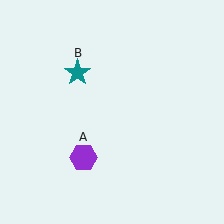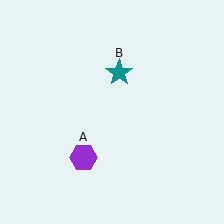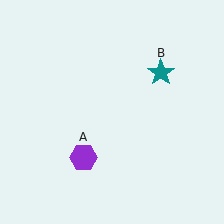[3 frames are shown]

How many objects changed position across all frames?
1 object changed position: teal star (object B).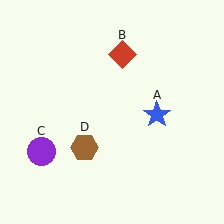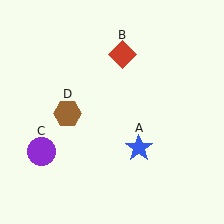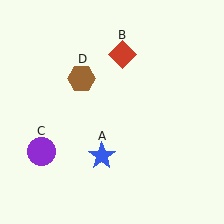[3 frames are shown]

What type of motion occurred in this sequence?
The blue star (object A), brown hexagon (object D) rotated clockwise around the center of the scene.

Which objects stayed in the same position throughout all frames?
Red diamond (object B) and purple circle (object C) remained stationary.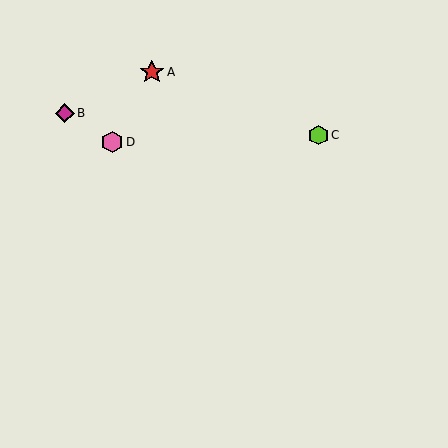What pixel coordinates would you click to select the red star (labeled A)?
Click at (152, 72) to select the red star A.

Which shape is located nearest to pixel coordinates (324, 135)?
The lime hexagon (labeled C) at (319, 135) is nearest to that location.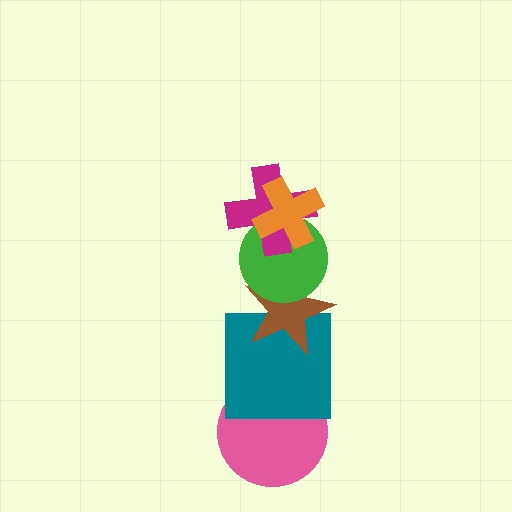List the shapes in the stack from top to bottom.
From top to bottom: the orange cross, the magenta cross, the green circle, the brown star, the teal square, the pink circle.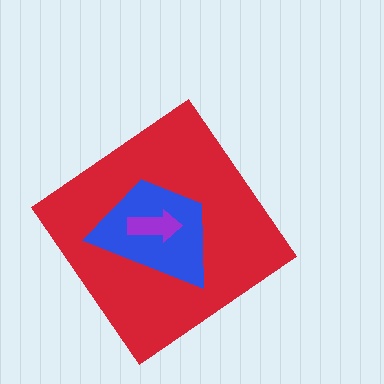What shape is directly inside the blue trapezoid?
The purple arrow.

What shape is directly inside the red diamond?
The blue trapezoid.